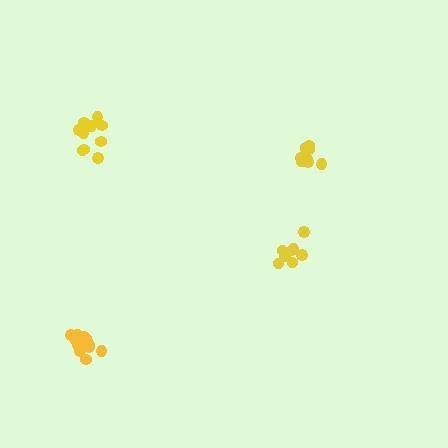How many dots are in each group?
Group 1: 10 dots, Group 2: 13 dots, Group 3: 10 dots, Group 4: 11 dots (44 total).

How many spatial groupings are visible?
There are 4 spatial groupings.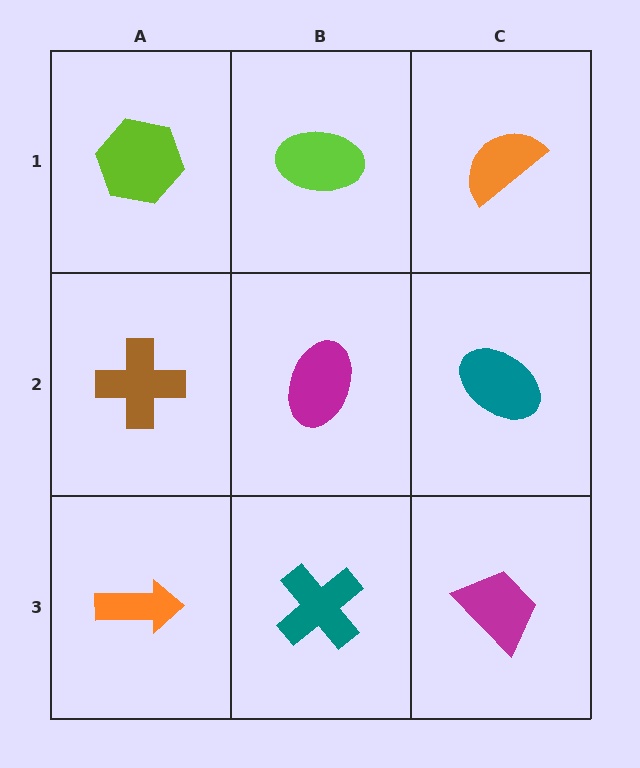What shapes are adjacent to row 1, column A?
A brown cross (row 2, column A), a lime ellipse (row 1, column B).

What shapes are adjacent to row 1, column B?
A magenta ellipse (row 2, column B), a lime hexagon (row 1, column A), an orange semicircle (row 1, column C).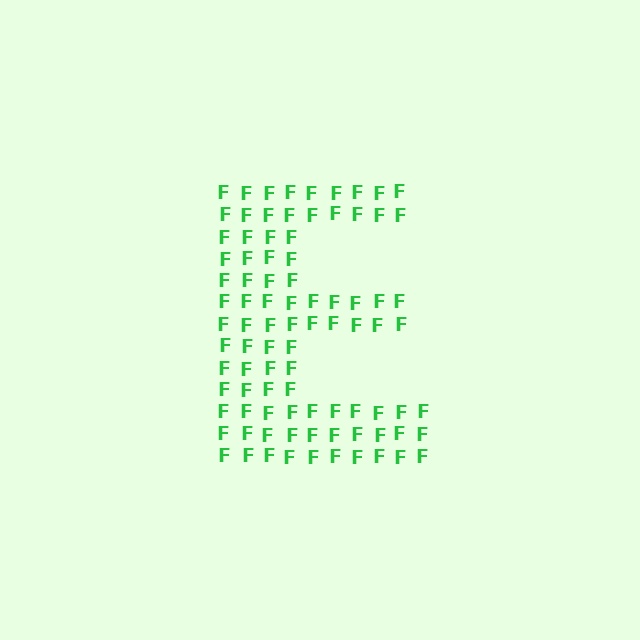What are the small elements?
The small elements are letter F's.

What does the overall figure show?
The overall figure shows the letter E.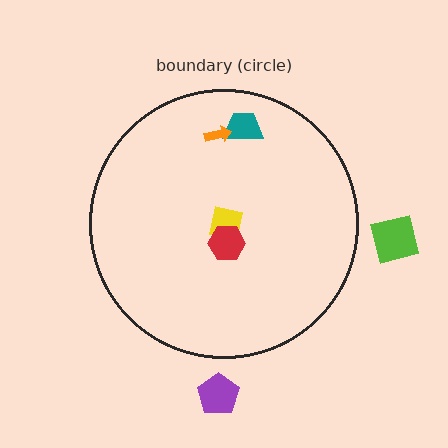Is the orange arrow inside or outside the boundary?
Inside.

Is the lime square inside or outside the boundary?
Outside.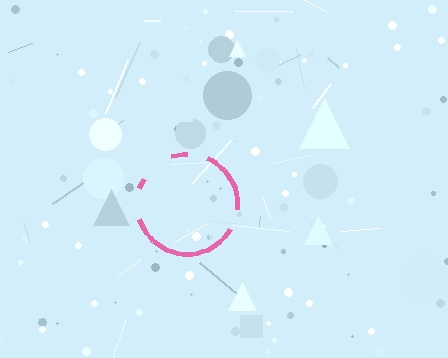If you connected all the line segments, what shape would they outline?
They would outline a circle.